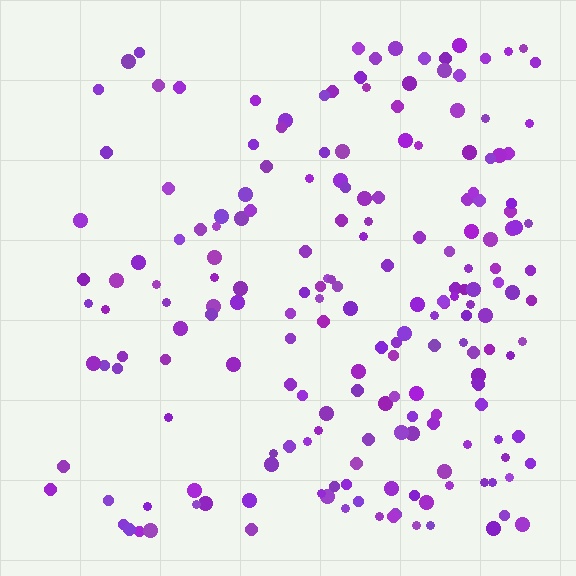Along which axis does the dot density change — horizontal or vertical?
Horizontal.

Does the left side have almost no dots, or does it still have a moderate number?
Still a moderate number, just noticeably fewer than the right.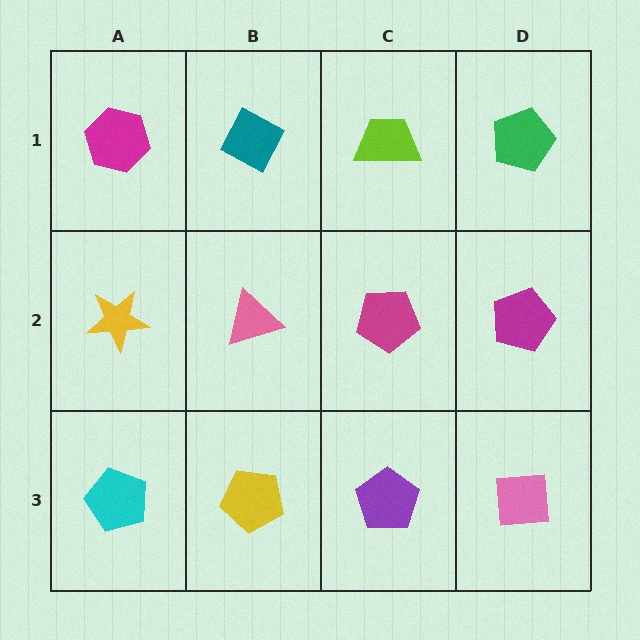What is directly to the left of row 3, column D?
A purple pentagon.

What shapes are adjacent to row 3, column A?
A yellow star (row 2, column A), a yellow pentagon (row 3, column B).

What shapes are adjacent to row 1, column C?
A magenta pentagon (row 2, column C), a teal diamond (row 1, column B), a green pentagon (row 1, column D).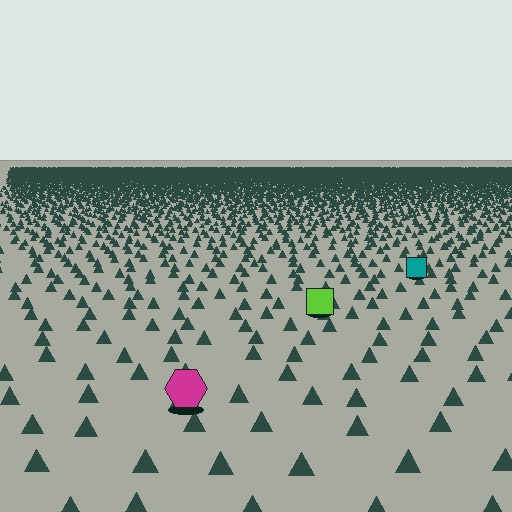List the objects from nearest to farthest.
From nearest to farthest: the magenta hexagon, the lime square, the teal square.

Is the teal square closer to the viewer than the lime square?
No. The lime square is closer — you can tell from the texture gradient: the ground texture is coarser near it.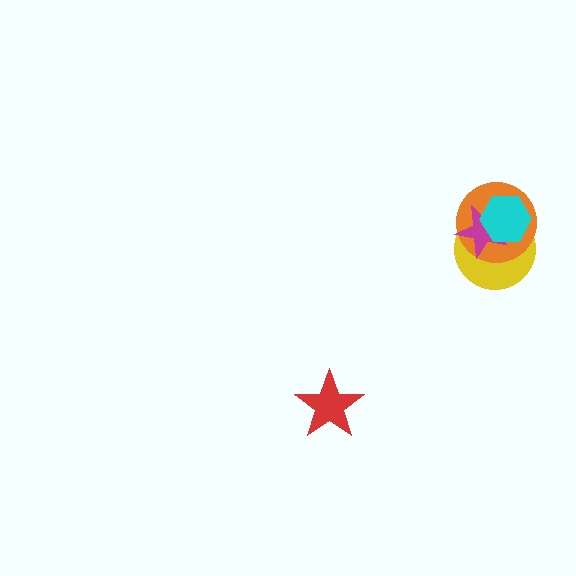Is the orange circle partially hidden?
Yes, it is partially covered by another shape.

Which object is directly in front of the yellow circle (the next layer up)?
The orange circle is directly in front of the yellow circle.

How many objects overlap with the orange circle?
3 objects overlap with the orange circle.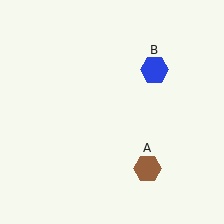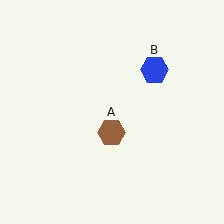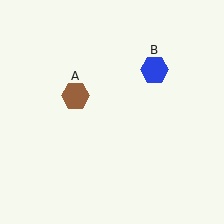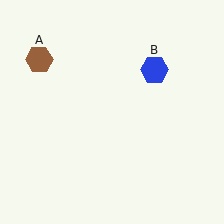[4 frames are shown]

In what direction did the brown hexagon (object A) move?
The brown hexagon (object A) moved up and to the left.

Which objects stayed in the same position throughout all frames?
Blue hexagon (object B) remained stationary.